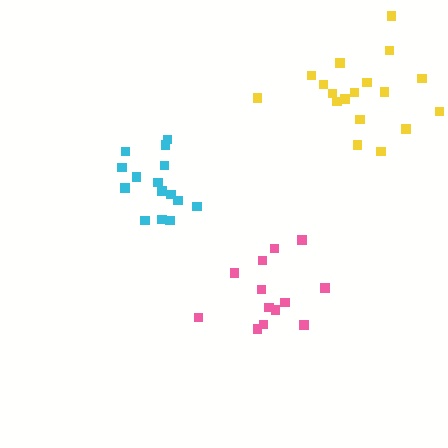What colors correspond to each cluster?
The clusters are colored: pink, cyan, yellow.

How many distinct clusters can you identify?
There are 3 distinct clusters.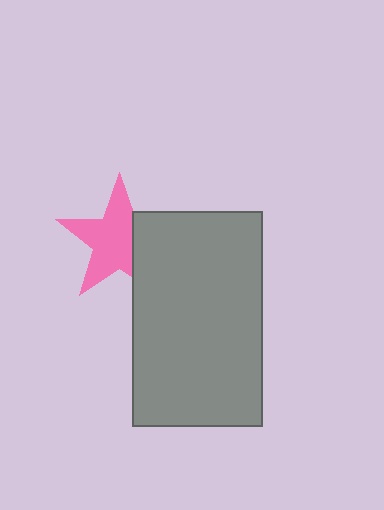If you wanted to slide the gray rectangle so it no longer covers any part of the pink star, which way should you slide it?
Slide it right — that is the most direct way to separate the two shapes.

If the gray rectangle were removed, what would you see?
You would see the complete pink star.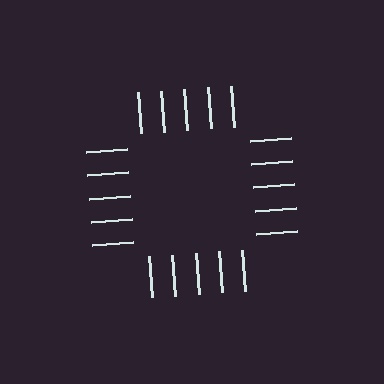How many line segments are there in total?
20 — 5 along each of the 4 edges.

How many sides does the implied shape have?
4 sides — the line-ends trace a square.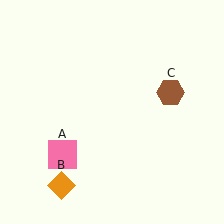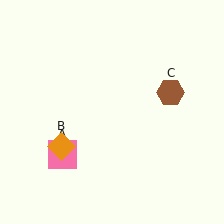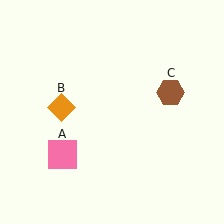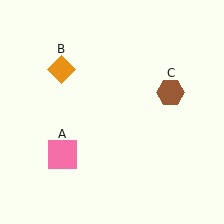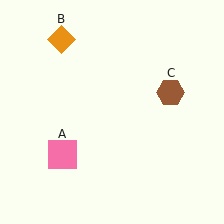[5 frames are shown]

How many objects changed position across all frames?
1 object changed position: orange diamond (object B).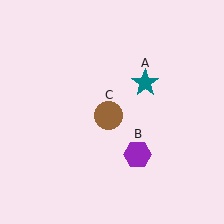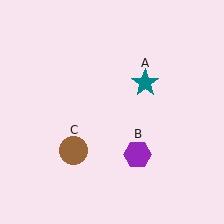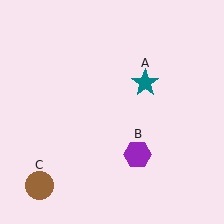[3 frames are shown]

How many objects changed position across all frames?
1 object changed position: brown circle (object C).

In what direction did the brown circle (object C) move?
The brown circle (object C) moved down and to the left.